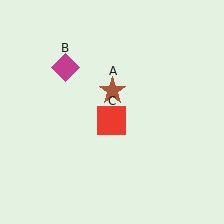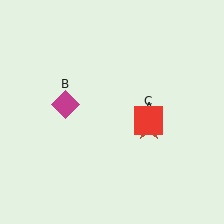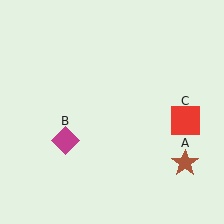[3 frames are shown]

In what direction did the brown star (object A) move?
The brown star (object A) moved down and to the right.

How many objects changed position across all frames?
3 objects changed position: brown star (object A), magenta diamond (object B), red square (object C).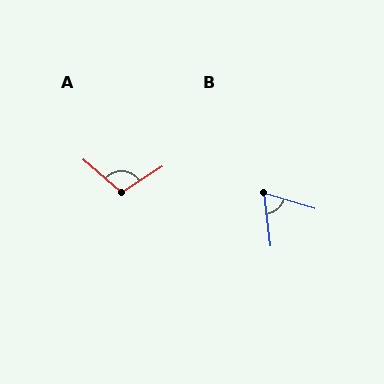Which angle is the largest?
A, at approximately 107 degrees.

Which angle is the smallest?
B, at approximately 67 degrees.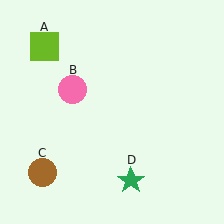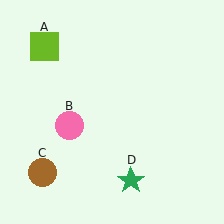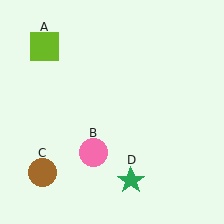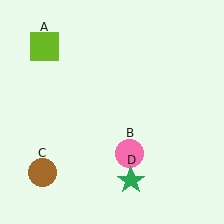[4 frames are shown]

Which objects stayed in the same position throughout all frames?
Lime square (object A) and brown circle (object C) and green star (object D) remained stationary.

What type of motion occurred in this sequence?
The pink circle (object B) rotated counterclockwise around the center of the scene.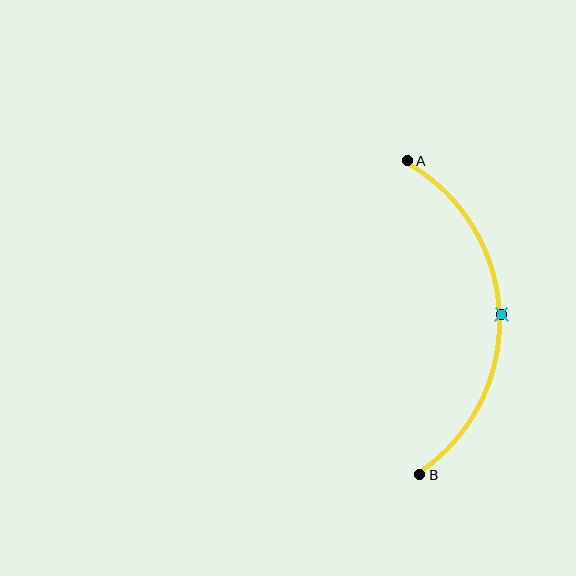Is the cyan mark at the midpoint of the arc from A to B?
Yes. The cyan mark lies on the arc at equal arc-length from both A and B — it is the arc midpoint.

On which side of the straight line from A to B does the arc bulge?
The arc bulges to the right of the straight line connecting A and B.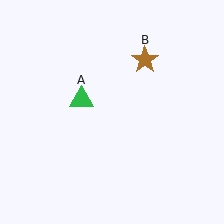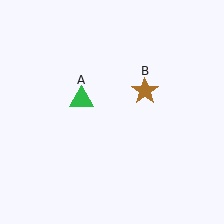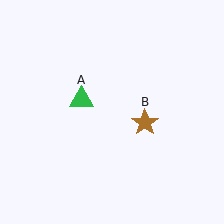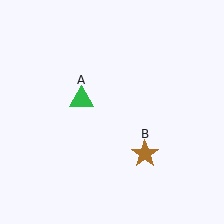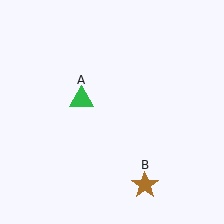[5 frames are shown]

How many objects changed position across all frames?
1 object changed position: brown star (object B).